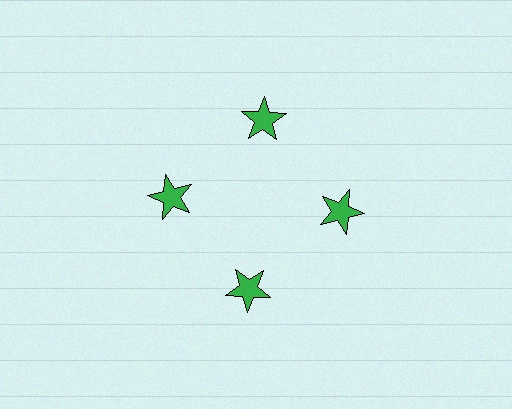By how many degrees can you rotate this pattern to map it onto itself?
The pattern maps onto itself every 90 degrees of rotation.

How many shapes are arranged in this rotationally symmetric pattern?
There are 4 shapes, arranged in 4 groups of 1.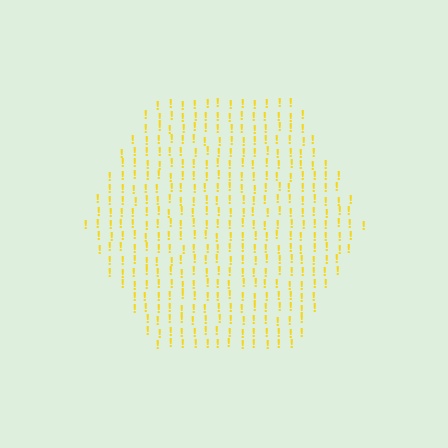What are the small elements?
The small elements are exclamation marks.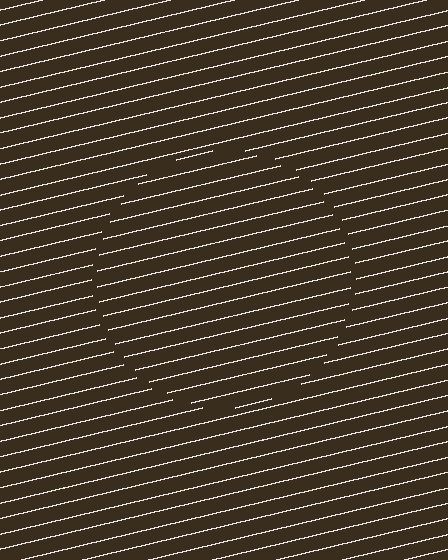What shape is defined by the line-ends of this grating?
An illusory circle. The interior of the shape contains the same grating, shifted by half a period — the contour is defined by the phase discontinuity where line-ends from the inner and outer gratings abut.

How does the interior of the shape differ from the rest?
The interior of the shape contains the same grating, shifted by half a period — the contour is defined by the phase discontinuity where line-ends from the inner and outer gratings abut.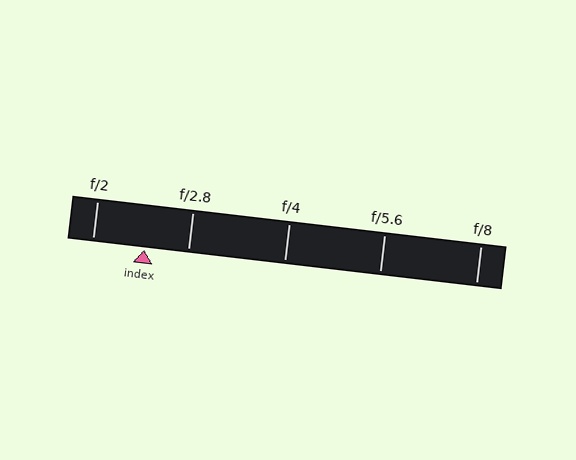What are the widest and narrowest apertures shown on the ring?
The widest aperture shown is f/2 and the narrowest is f/8.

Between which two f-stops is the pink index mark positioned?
The index mark is between f/2 and f/2.8.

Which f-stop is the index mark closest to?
The index mark is closest to f/2.8.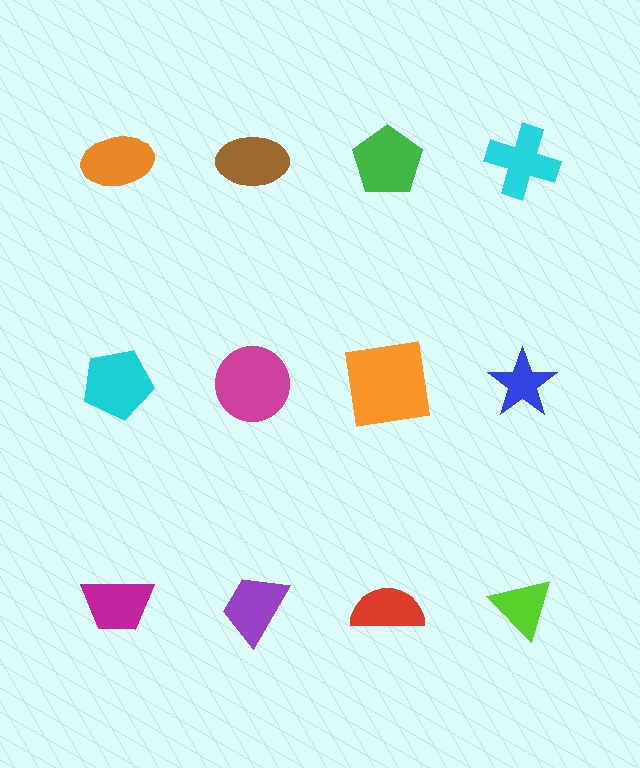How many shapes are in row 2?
4 shapes.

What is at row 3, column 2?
A purple trapezoid.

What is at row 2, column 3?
An orange square.